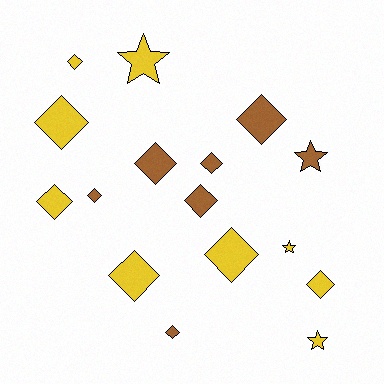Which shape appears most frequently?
Diamond, with 12 objects.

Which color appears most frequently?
Yellow, with 9 objects.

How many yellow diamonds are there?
There are 6 yellow diamonds.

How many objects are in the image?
There are 16 objects.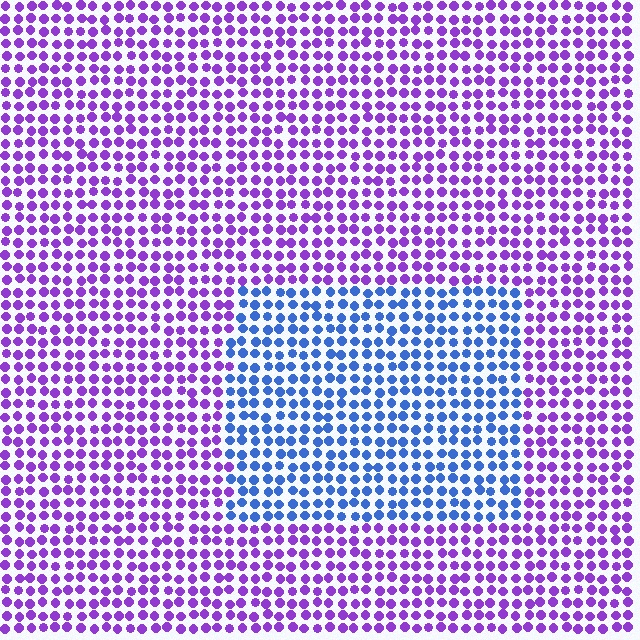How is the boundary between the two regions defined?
The boundary is defined purely by a slight shift in hue (about 55 degrees). Spacing, size, and orientation are identical on both sides.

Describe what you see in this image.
The image is filled with small purple elements in a uniform arrangement. A rectangle-shaped region is visible where the elements are tinted to a slightly different hue, forming a subtle color boundary.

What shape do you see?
I see a rectangle.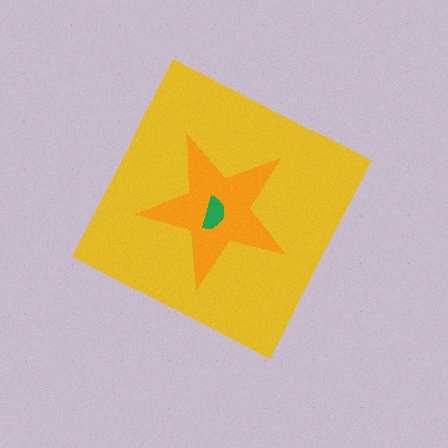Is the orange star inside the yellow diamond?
Yes.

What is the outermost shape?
The yellow diamond.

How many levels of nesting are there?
3.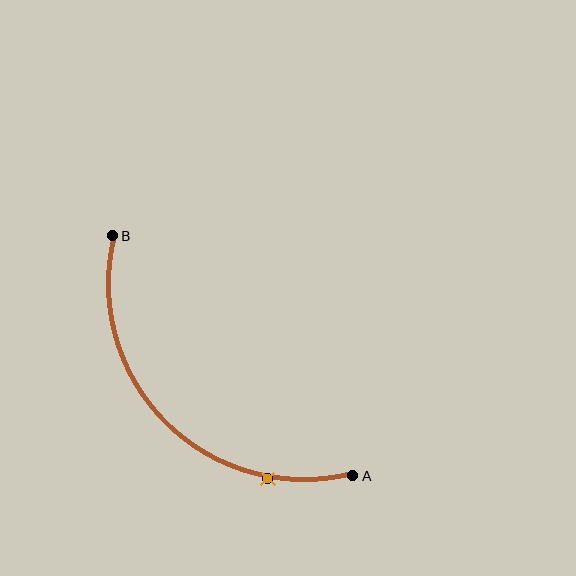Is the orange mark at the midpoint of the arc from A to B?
No. The orange mark lies on the arc but is closer to endpoint A. The arc midpoint would be at the point on the curve equidistant along the arc from both A and B.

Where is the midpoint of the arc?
The arc midpoint is the point on the curve farthest from the straight line joining A and B. It sits below and to the left of that line.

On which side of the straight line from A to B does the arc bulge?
The arc bulges below and to the left of the straight line connecting A and B.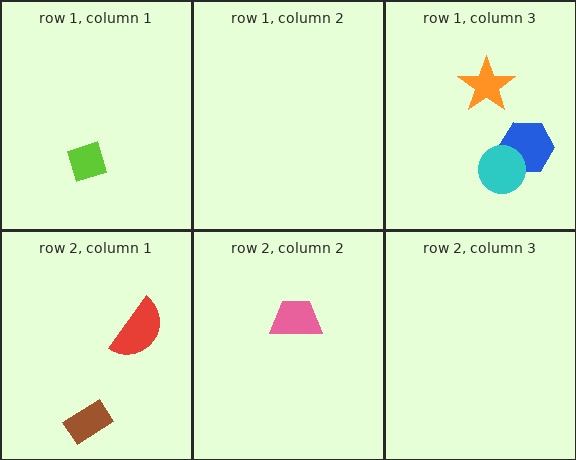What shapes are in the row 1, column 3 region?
The blue hexagon, the orange star, the cyan circle.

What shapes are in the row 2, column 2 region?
The pink trapezoid.